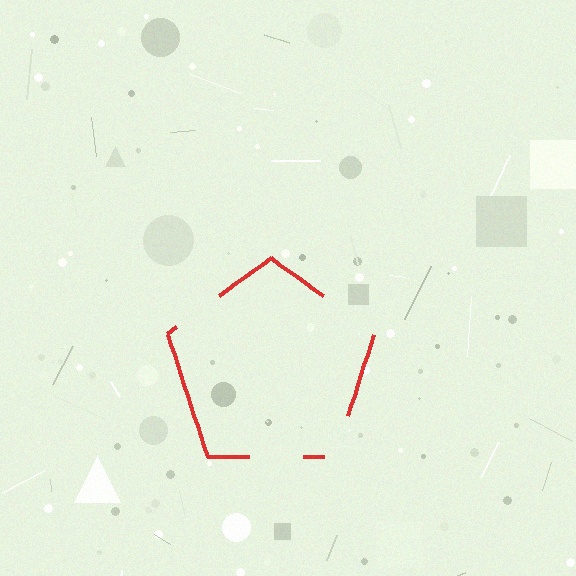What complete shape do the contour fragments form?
The contour fragments form a pentagon.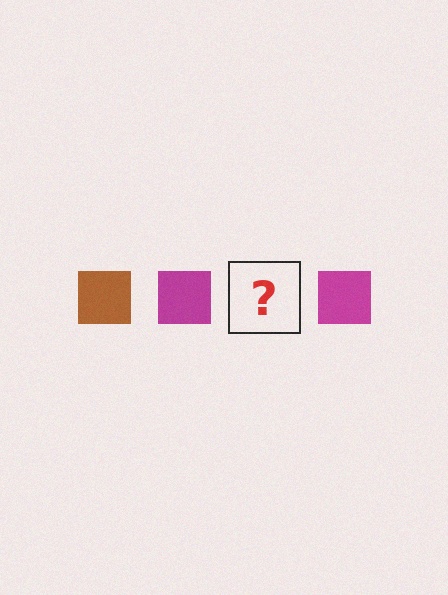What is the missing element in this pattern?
The missing element is a brown square.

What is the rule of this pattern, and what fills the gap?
The rule is that the pattern cycles through brown, magenta squares. The gap should be filled with a brown square.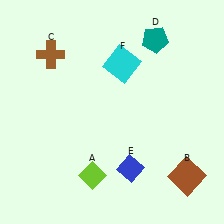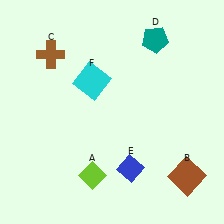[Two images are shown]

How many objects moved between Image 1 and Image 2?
1 object moved between the two images.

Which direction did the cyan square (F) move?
The cyan square (F) moved left.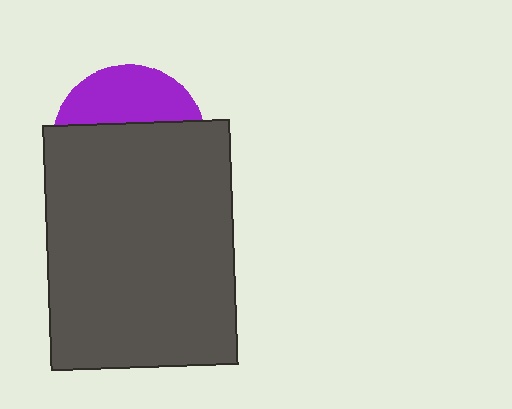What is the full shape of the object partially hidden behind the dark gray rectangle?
The partially hidden object is a purple circle.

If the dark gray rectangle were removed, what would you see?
You would see the complete purple circle.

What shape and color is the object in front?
The object in front is a dark gray rectangle.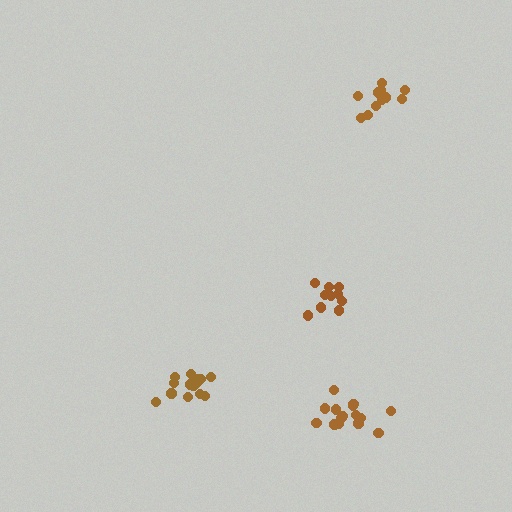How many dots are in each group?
Group 1: 15 dots, Group 2: 11 dots, Group 3: 14 dots, Group 4: 10 dots (50 total).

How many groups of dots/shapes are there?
There are 4 groups.